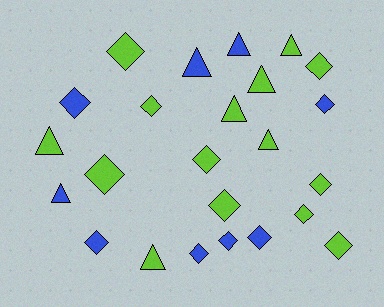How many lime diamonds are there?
There are 9 lime diamonds.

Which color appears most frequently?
Lime, with 15 objects.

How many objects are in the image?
There are 24 objects.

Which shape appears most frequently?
Diamond, with 15 objects.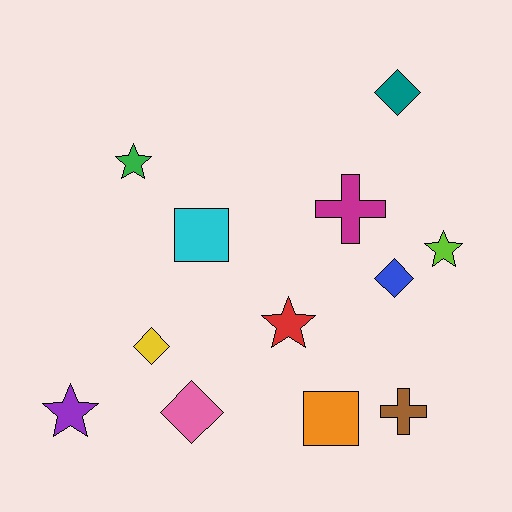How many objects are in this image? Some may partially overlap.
There are 12 objects.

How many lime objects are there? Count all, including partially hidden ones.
There is 1 lime object.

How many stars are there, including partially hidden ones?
There are 4 stars.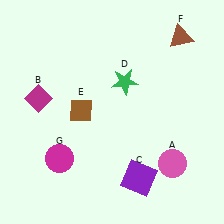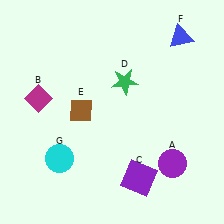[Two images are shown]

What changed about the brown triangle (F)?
In Image 1, F is brown. In Image 2, it changed to blue.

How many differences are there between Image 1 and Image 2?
There are 3 differences between the two images.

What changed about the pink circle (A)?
In Image 1, A is pink. In Image 2, it changed to purple.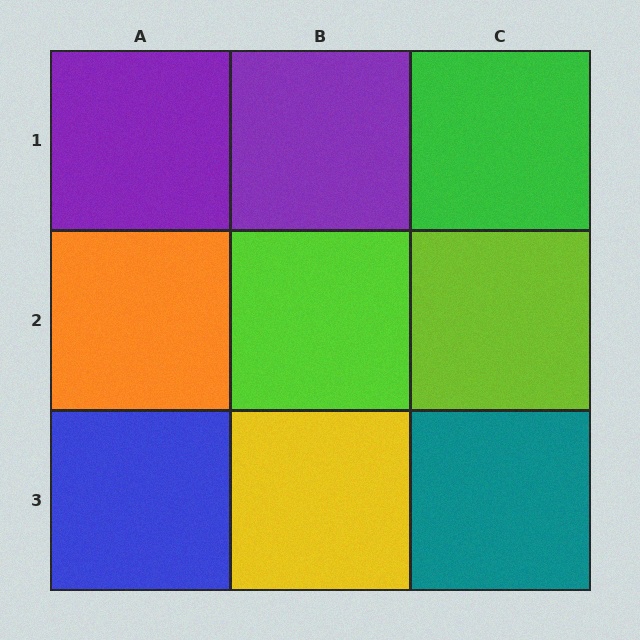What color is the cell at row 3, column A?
Blue.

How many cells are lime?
2 cells are lime.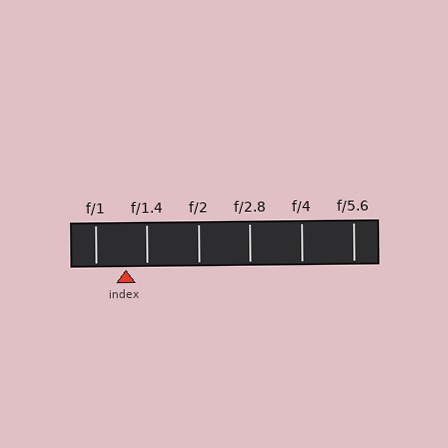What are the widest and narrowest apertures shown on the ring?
The widest aperture shown is f/1 and the narrowest is f/5.6.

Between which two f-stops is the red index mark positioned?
The index mark is between f/1 and f/1.4.